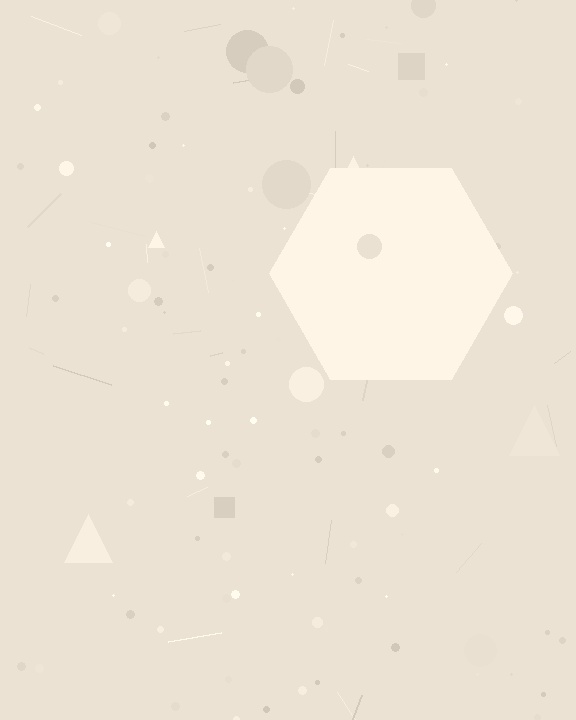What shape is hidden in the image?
A hexagon is hidden in the image.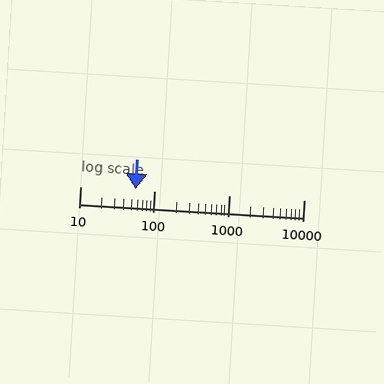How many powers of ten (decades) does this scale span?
The scale spans 3 decades, from 10 to 10000.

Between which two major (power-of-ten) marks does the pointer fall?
The pointer is between 10 and 100.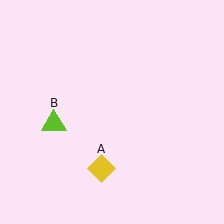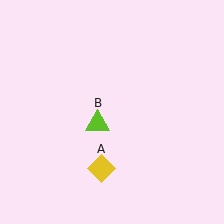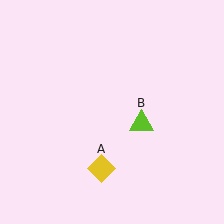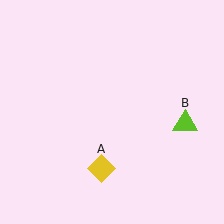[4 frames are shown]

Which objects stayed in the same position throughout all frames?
Yellow diamond (object A) remained stationary.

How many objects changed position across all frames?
1 object changed position: lime triangle (object B).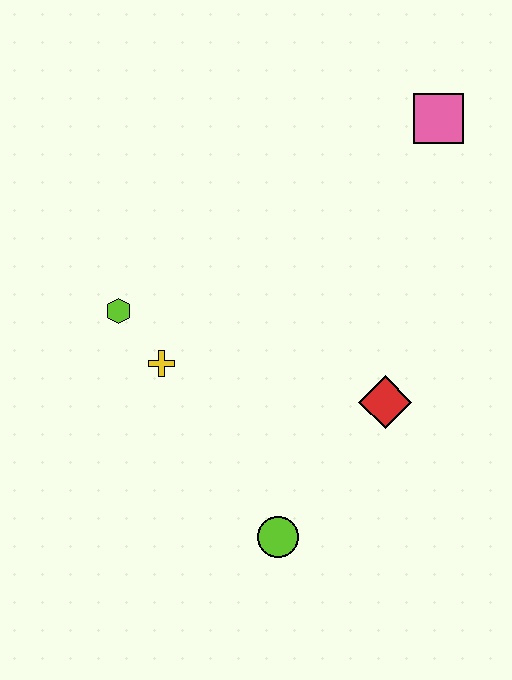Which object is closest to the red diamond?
The lime circle is closest to the red diamond.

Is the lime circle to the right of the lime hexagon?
Yes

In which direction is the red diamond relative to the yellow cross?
The red diamond is to the right of the yellow cross.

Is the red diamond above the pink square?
No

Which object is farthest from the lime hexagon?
The pink square is farthest from the lime hexagon.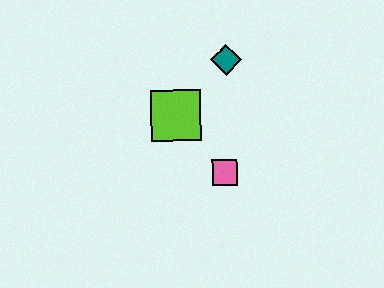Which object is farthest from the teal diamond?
The pink square is farthest from the teal diamond.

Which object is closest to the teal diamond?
The lime square is closest to the teal diamond.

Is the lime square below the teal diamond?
Yes